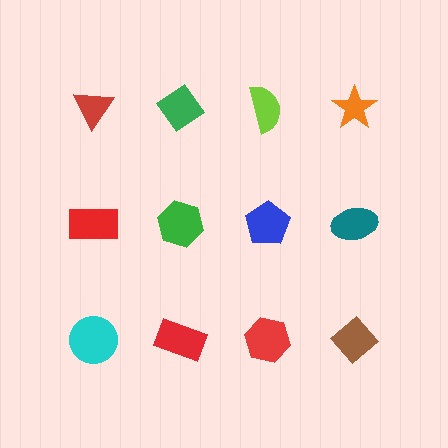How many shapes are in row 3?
4 shapes.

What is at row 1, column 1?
A red triangle.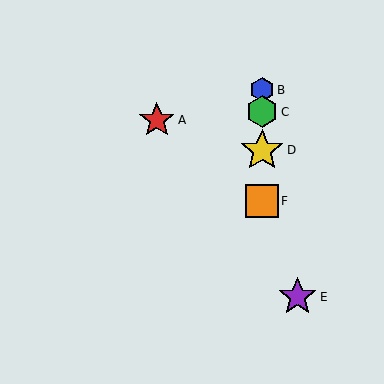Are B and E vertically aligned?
No, B is at x≈262 and E is at x≈298.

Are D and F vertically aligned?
Yes, both are at x≈262.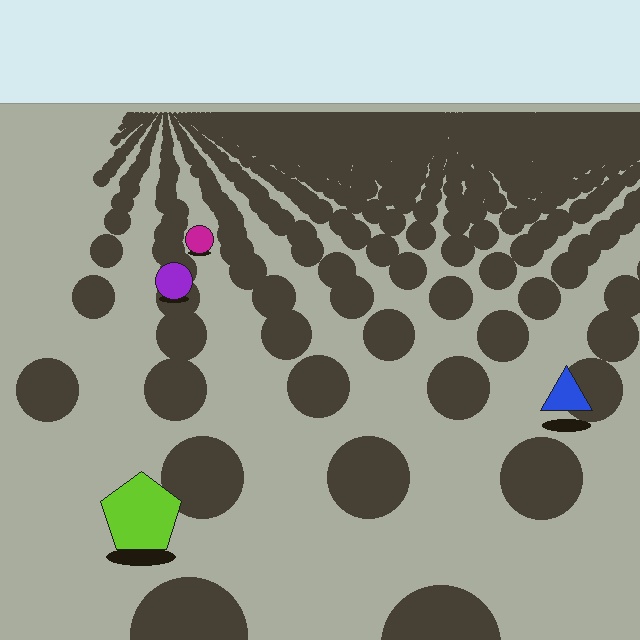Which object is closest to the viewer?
The lime pentagon is closest. The texture marks near it are larger and more spread out.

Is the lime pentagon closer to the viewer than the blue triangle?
Yes. The lime pentagon is closer — you can tell from the texture gradient: the ground texture is coarser near it.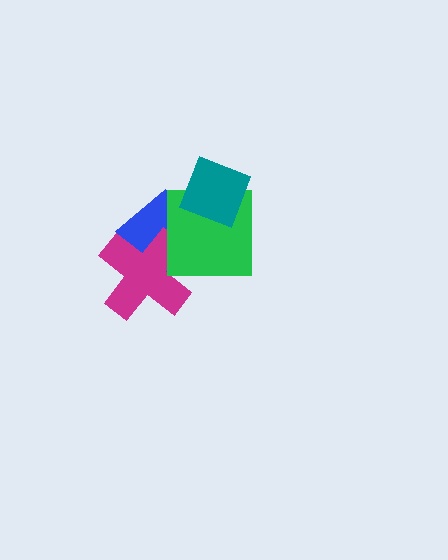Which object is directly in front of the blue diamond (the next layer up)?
The magenta cross is directly in front of the blue diamond.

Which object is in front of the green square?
The teal diamond is in front of the green square.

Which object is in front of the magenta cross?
The green square is in front of the magenta cross.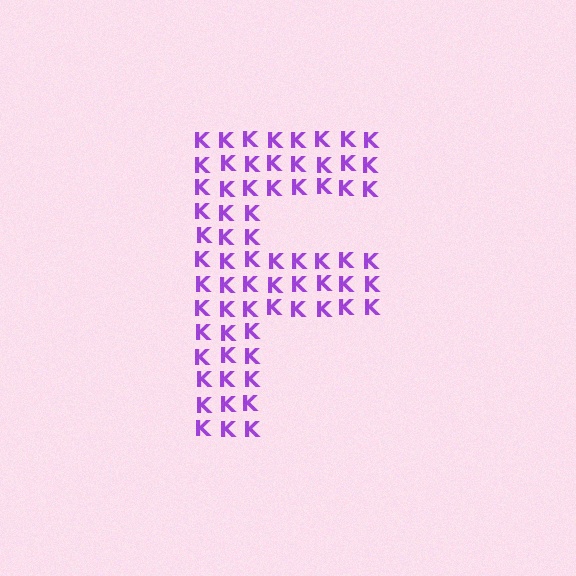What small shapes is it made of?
It is made of small letter K's.